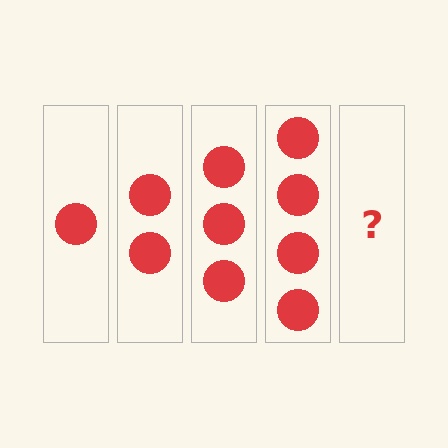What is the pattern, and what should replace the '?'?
The pattern is that each step adds one more circle. The '?' should be 5 circles.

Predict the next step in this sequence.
The next step is 5 circles.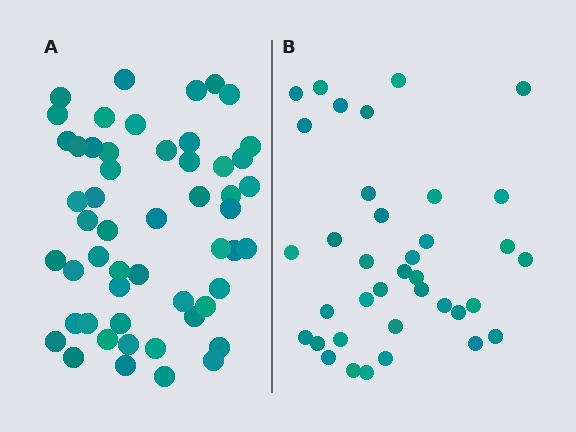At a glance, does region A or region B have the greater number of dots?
Region A (the left region) has more dots.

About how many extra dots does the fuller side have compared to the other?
Region A has approximately 15 more dots than region B.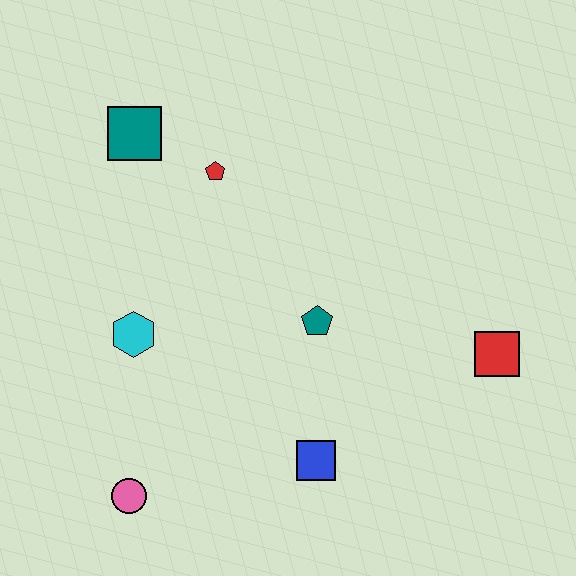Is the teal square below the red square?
No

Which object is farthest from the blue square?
The teal square is farthest from the blue square.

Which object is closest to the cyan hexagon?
The pink circle is closest to the cyan hexagon.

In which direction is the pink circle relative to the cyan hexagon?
The pink circle is below the cyan hexagon.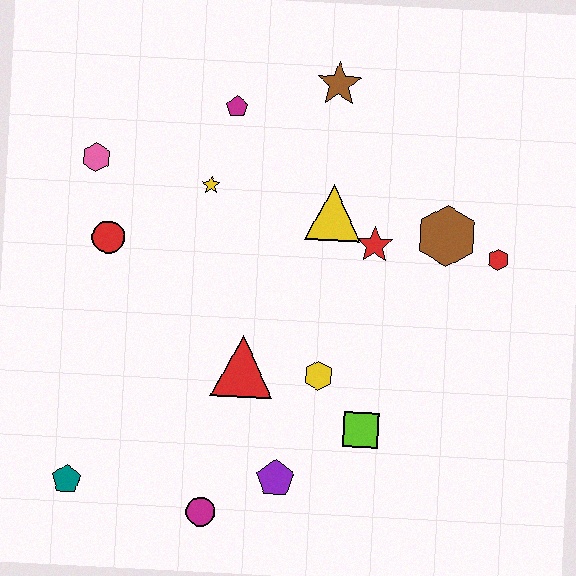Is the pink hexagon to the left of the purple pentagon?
Yes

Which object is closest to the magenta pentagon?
The yellow star is closest to the magenta pentagon.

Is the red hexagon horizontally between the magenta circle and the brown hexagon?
No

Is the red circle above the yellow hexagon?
Yes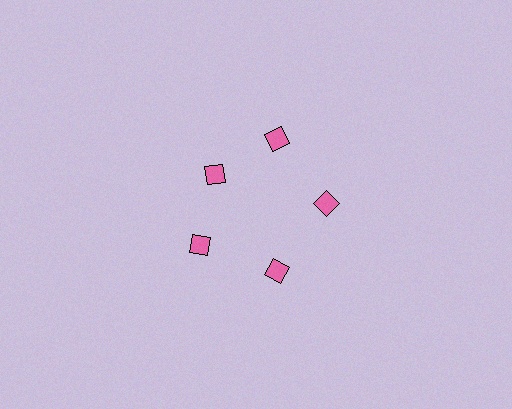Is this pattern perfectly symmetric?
No. The 5 pink diamonds are arranged in a ring, but one element near the 10 o'clock position is pulled inward toward the center, breaking the 5-fold rotational symmetry.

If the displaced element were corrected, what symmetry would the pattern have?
It would have 5-fold rotational symmetry — the pattern would map onto itself every 72 degrees.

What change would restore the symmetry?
The symmetry would be restored by moving it outward, back onto the ring so that all 5 diamonds sit at equal angles and equal distance from the center.